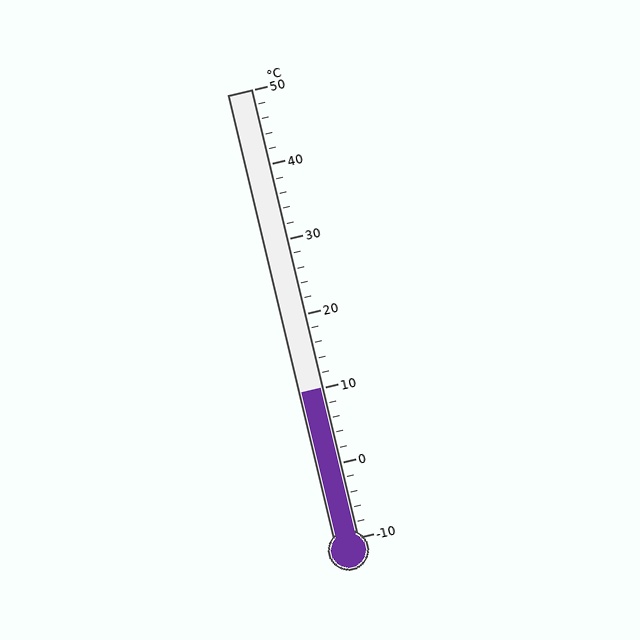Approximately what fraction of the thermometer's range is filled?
The thermometer is filled to approximately 35% of its range.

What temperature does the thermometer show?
The thermometer shows approximately 10°C.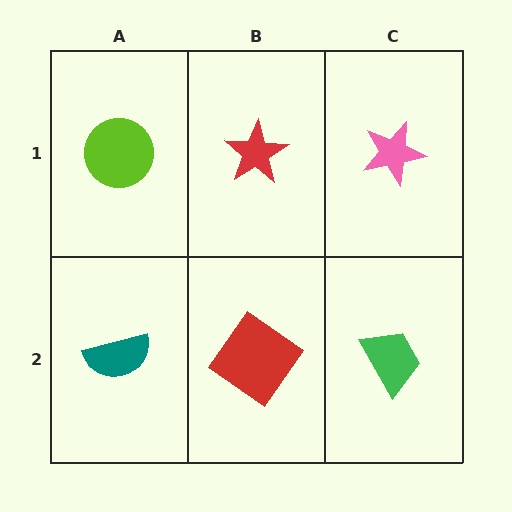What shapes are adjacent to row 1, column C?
A green trapezoid (row 2, column C), a red star (row 1, column B).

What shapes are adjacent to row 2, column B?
A red star (row 1, column B), a teal semicircle (row 2, column A), a green trapezoid (row 2, column C).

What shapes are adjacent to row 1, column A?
A teal semicircle (row 2, column A), a red star (row 1, column B).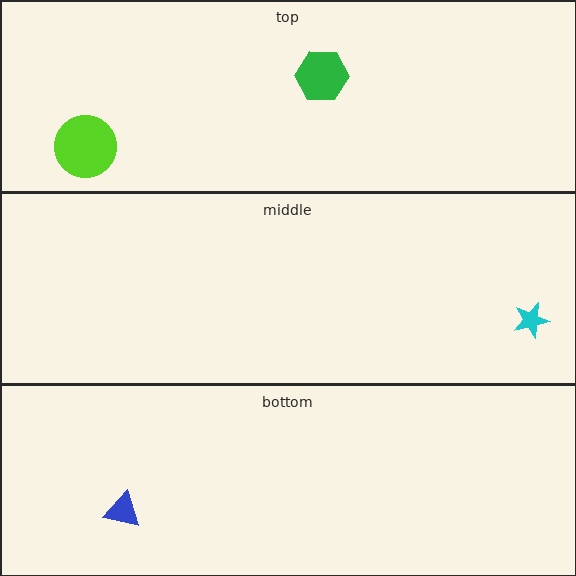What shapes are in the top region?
The green hexagon, the lime circle.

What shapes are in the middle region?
The cyan star.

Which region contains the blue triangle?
The bottom region.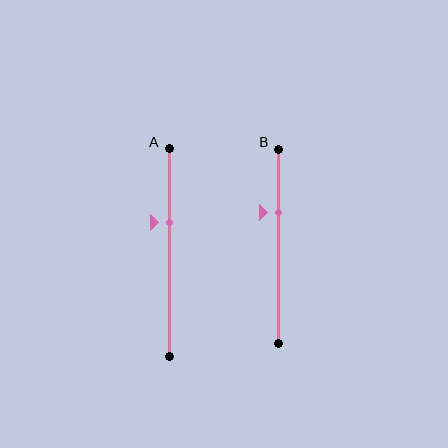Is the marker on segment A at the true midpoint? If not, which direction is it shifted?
No, the marker on segment A is shifted upward by about 15% of the segment length.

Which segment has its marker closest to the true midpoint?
Segment A has its marker closest to the true midpoint.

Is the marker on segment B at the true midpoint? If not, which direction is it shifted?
No, the marker on segment B is shifted upward by about 17% of the segment length.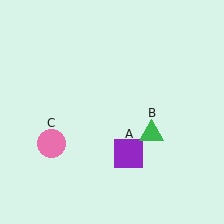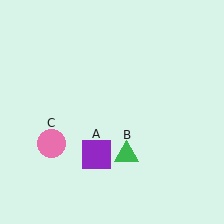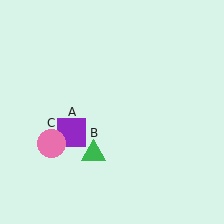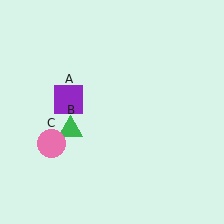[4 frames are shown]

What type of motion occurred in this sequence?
The purple square (object A), green triangle (object B) rotated clockwise around the center of the scene.